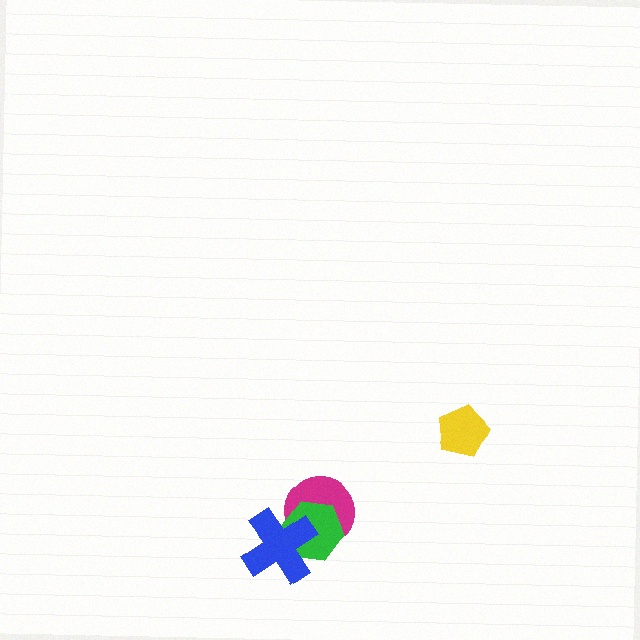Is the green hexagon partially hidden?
Yes, it is partially covered by another shape.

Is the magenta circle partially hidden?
Yes, it is partially covered by another shape.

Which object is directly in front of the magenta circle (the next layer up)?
The green hexagon is directly in front of the magenta circle.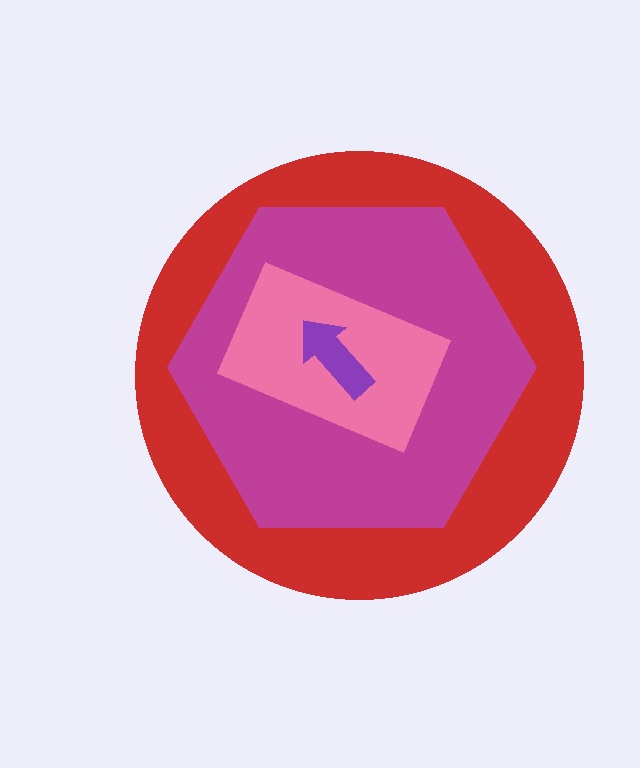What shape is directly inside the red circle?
The magenta hexagon.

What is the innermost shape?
The purple arrow.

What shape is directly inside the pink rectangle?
The purple arrow.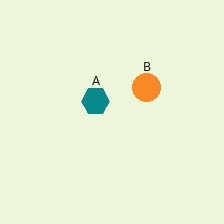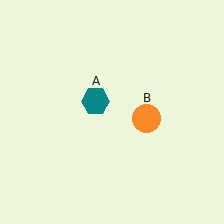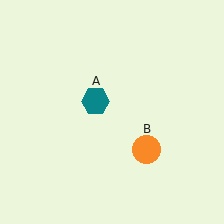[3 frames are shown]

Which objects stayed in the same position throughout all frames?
Teal hexagon (object A) remained stationary.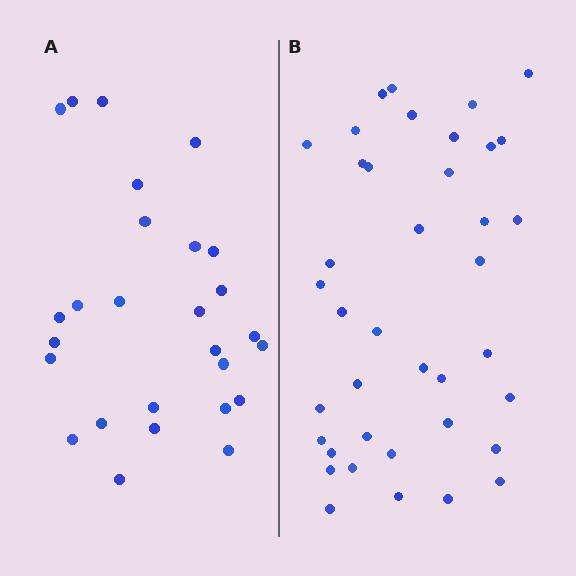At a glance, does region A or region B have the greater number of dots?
Region B (the right region) has more dots.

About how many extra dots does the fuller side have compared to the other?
Region B has roughly 12 or so more dots than region A.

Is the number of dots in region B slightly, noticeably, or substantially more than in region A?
Region B has noticeably more, but not dramatically so. The ratio is roughly 1.4 to 1.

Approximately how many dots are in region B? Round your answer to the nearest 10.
About 40 dots. (The exact count is 39, which rounds to 40.)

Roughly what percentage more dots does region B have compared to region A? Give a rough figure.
About 45% more.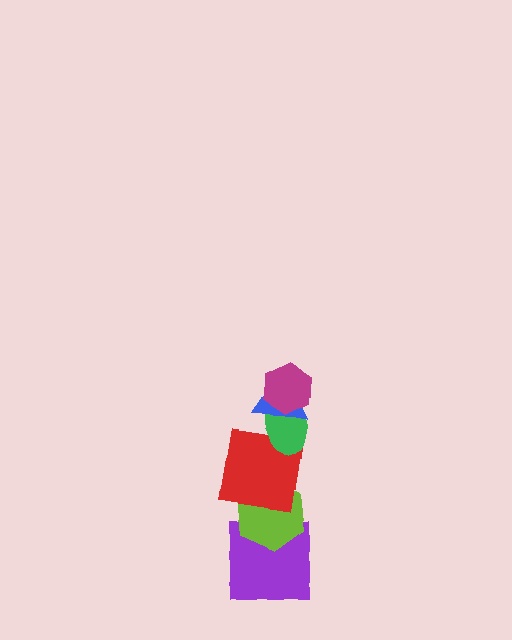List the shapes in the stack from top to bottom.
From top to bottom: the magenta hexagon, the blue triangle, the green ellipse, the red square, the lime hexagon, the purple square.